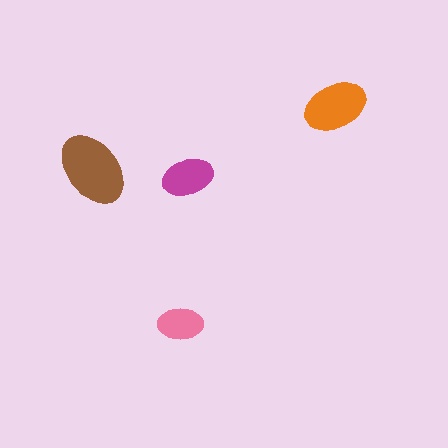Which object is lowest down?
The pink ellipse is bottommost.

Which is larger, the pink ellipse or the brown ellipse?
The brown one.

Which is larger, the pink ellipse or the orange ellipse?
The orange one.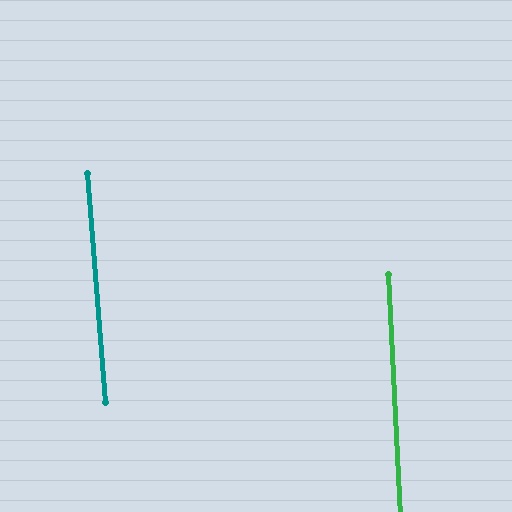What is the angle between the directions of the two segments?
Approximately 2 degrees.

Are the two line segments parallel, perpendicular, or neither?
Parallel — their directions differ by only 1.7°.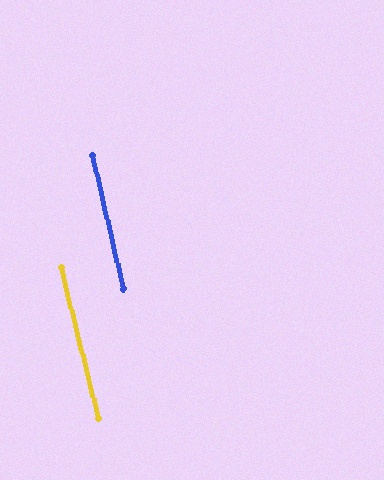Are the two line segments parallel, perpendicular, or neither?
Parallel — their directions differ by only 0.7°.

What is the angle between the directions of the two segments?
Approximately 1 degree.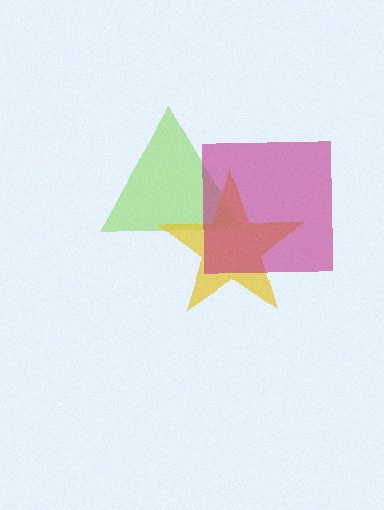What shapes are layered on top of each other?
The layered shapes are: a lime triangle, a yellow star, a magenta square.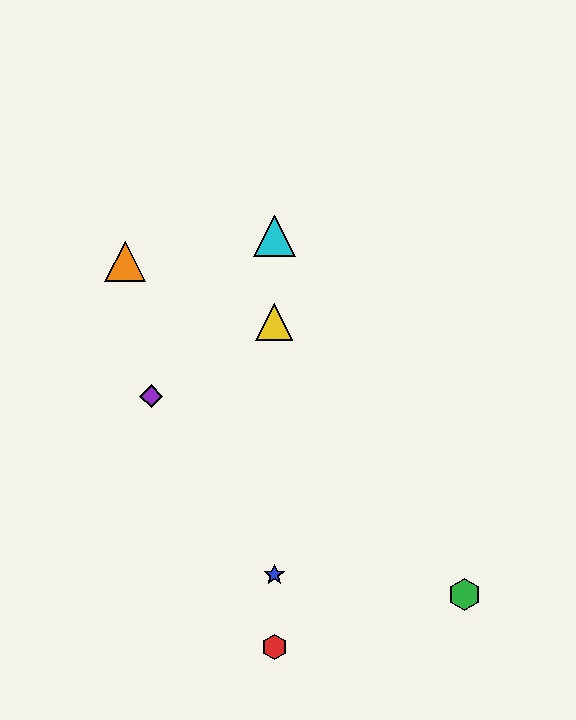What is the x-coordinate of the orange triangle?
The orange triangle is at x≈125.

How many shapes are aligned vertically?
4 shapes (the red hexagon, the blue star, the yellow triangle, the cyan triangle) are aligned vertically.